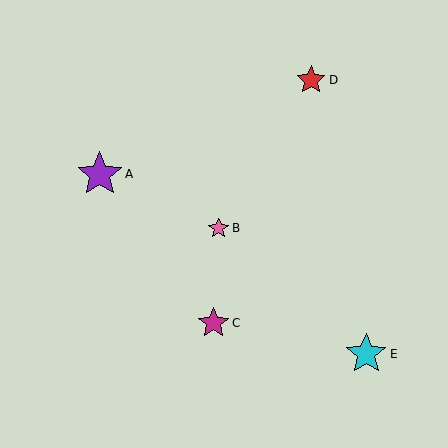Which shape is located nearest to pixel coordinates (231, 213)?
The pink star (labeled B) at (218, 228) is nearest to that location.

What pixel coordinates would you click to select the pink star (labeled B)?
Click at (218, 228) to select the pink star B.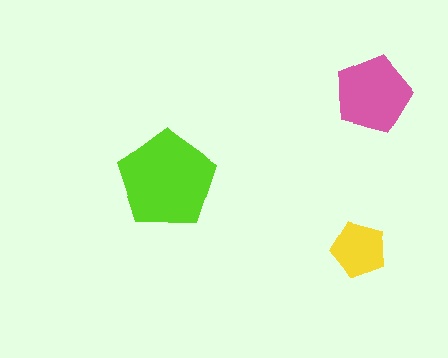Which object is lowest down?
The yellow pentagon is bottommost.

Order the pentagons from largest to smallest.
the lime one, the pink one, the yellow one.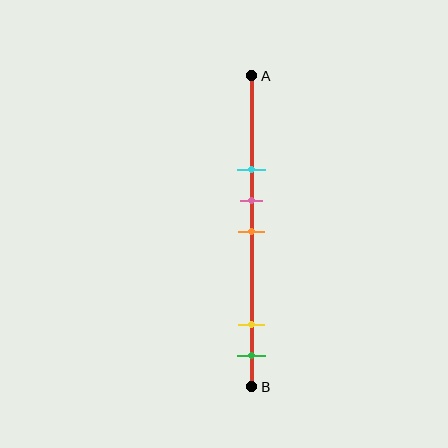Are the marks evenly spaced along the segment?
No, the marks are not evenly spaced.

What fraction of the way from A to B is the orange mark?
The orange mark is approximately 50% (0.5) of the way from A to B.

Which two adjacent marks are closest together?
The pink and orange marks are the closest adjacent pair.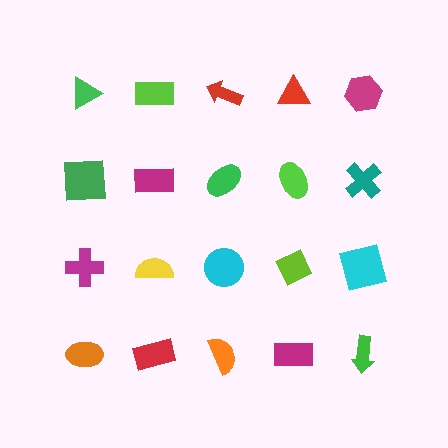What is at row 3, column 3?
A cyan circle.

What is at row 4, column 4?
A magenta rectangle.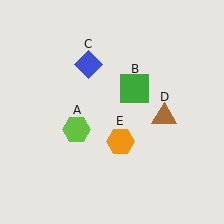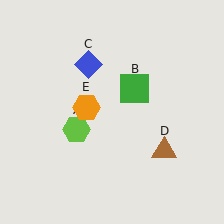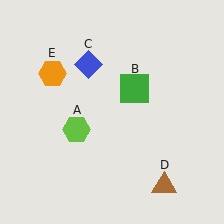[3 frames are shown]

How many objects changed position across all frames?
2 objects changed position: brown triangle (object D), orange hexagon (object E).